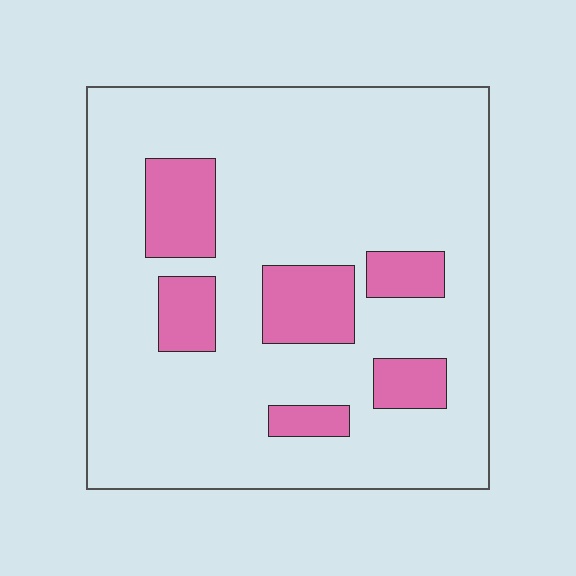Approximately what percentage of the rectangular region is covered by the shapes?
Approximately 20%.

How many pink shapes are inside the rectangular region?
6.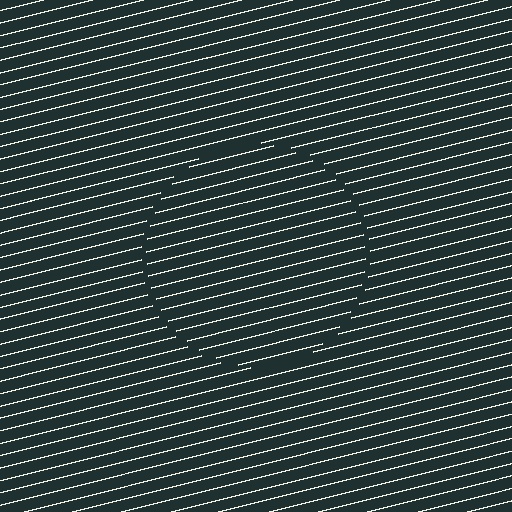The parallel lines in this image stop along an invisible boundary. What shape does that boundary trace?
An illusory circle. The interior of the shape contains the same grating, shifted by half a period — the contour is defined by the phase discontinuity where line-ends from the inner and outer gratings abut.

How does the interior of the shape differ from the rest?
The interior of the shape contains the same grating, shifted by half a period — the contour is defined by the phase discontinuity where line-ends from the inner and outer gratings abut.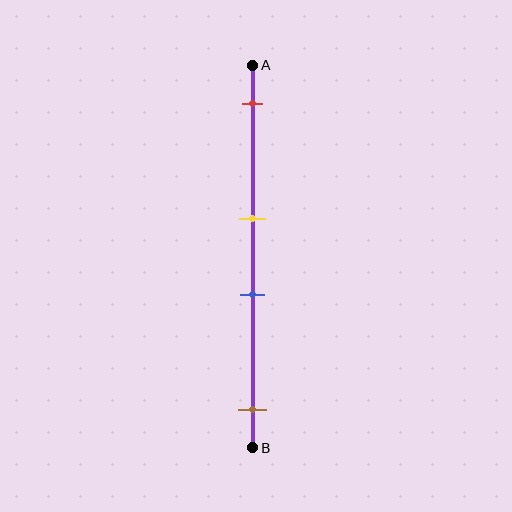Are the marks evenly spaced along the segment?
No, the marks are not evenly spaced.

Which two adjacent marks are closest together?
The yellow and blue marks are the closest adjacent pair.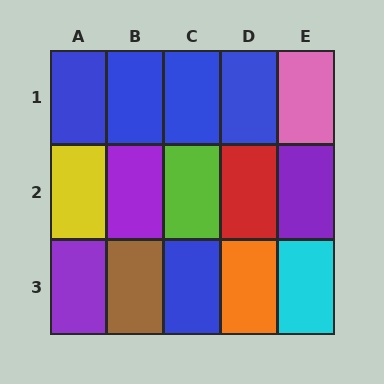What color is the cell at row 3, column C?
Blue.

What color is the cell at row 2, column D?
Red.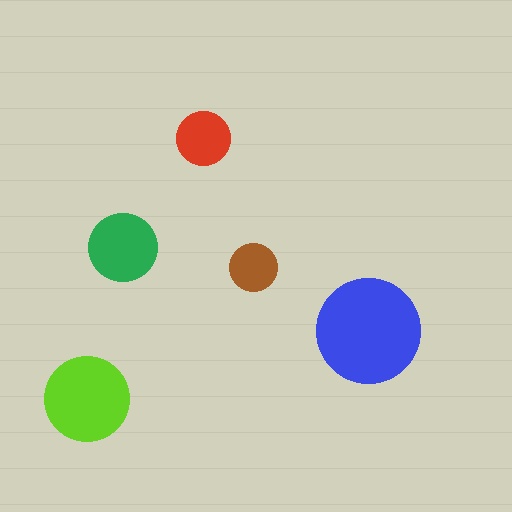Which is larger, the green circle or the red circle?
The green one.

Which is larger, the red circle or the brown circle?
The red one.